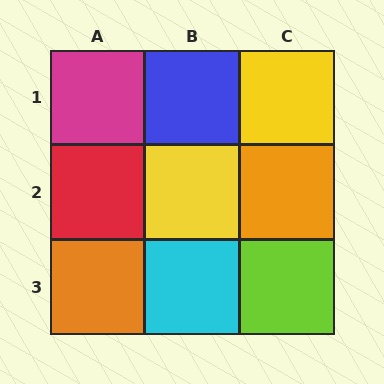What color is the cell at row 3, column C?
Lime.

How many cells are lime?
1 cell is lime.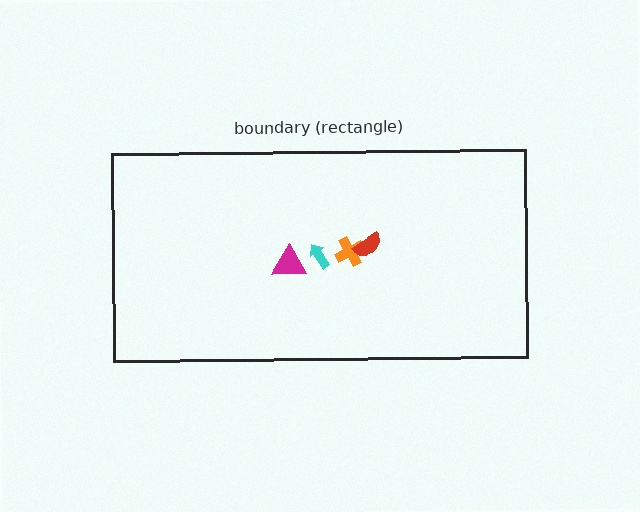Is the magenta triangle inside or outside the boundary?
Inside.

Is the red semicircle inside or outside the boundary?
Inside.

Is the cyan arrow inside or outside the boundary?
Inside.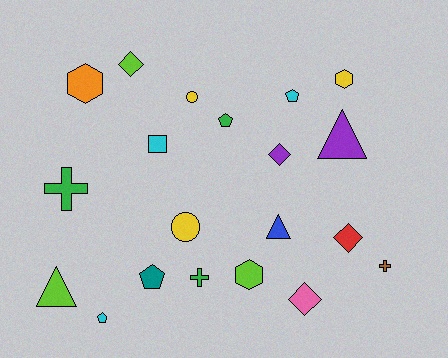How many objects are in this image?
There are 20 objects.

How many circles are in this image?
There are 2 circles.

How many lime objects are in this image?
There are 3 lime objects.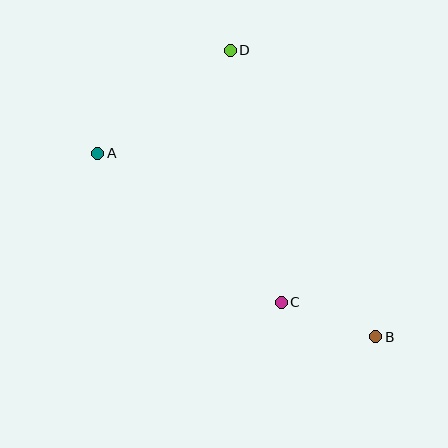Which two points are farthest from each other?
Points A and B are farthest from each other.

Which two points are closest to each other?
Points B and C are closest to each other.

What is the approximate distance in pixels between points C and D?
The distance between C and D is approximately 257 pixels.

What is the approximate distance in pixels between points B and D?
The distance between B and D is approximately 321 pixels.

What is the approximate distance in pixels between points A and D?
The distance between A and D is approximately 168 pixels.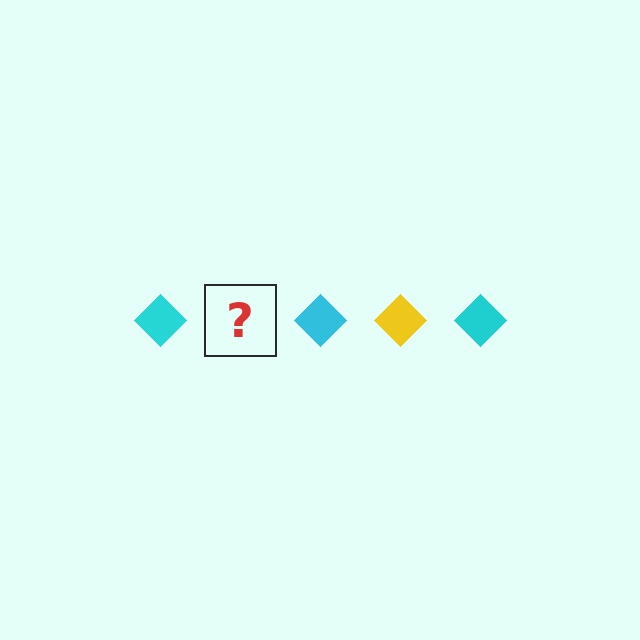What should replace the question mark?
The question mark should be replaced with a yellow diamond.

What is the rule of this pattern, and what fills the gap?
The rule is that the pattern cycles through cyan, yellow diamonds. The gap should be filled with a yellow diamond.